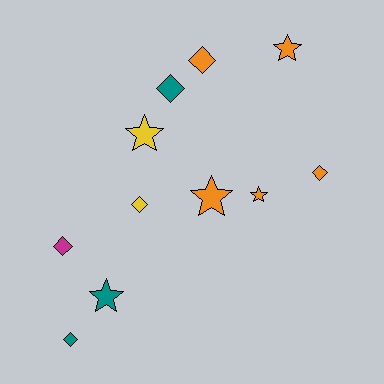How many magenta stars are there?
There are no magenta stars.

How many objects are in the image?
There are 11 objects.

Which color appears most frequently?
Orange, with 5 objects.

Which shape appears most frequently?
Diamond, with 6 objects.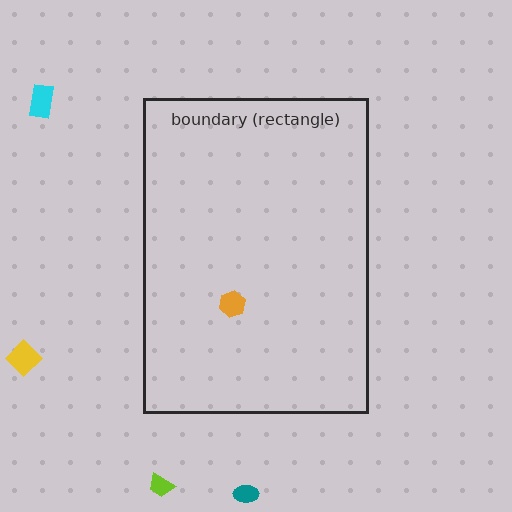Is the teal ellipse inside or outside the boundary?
Outside.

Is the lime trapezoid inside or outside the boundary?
Outside.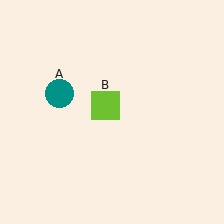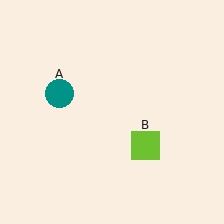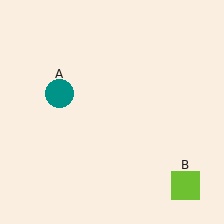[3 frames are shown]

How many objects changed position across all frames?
1 object changed position: lime square (object B).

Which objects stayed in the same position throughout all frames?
Teal circle (object A) remained stationary.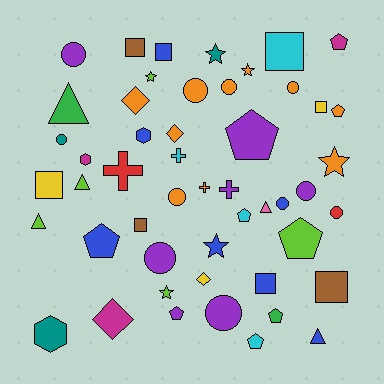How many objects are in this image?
There are 50 objects.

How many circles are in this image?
There are 11 circles.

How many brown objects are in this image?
There are 3 brown objects.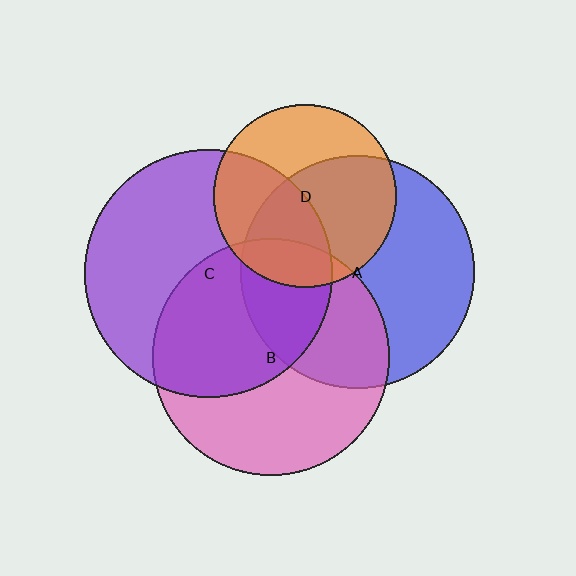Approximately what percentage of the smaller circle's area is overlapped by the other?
Approximately 60%.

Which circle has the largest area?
Circle C (purple).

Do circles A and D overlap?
Yes.